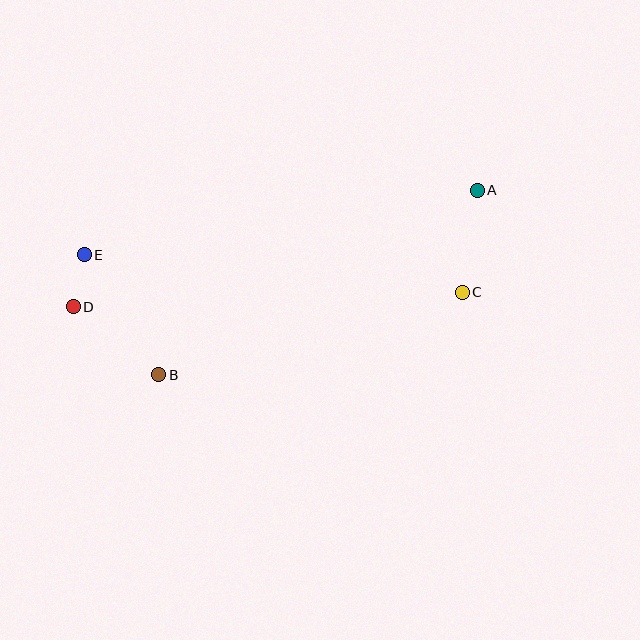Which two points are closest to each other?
Points D and E are closest to each other.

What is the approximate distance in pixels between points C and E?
The distance between C and E is approximately 380 pixels.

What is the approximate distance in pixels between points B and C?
The distance between B and C is approximately 315 pixels.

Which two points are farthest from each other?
Points A and D are farthest from each other.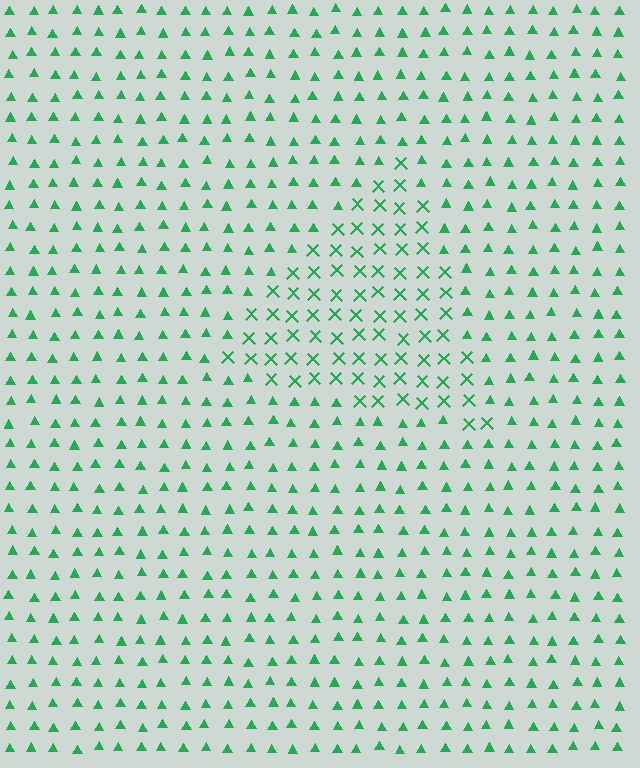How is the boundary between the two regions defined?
The boundary is defined by a change in element shape: X marks inside vs. triangles outside. All elements share the same color and spacing.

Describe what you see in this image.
The image is filled with small green elements arranged in a uniform grid. A triangle-shaped region contains X marks, while the surrounding area contains triangles. The boundary is defined purely by the change in element shape.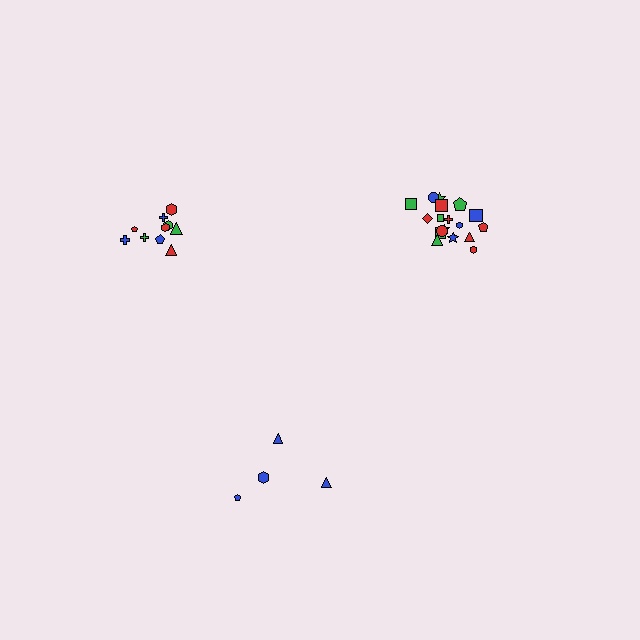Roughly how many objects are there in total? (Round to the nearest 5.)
Roughly 30 objects in total.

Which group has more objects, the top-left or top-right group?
The top-right group.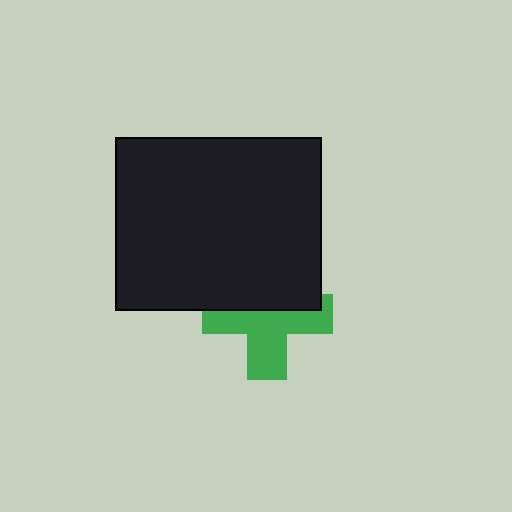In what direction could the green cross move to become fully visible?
The green cross could move down. That would shift it out from behind the black rectangle entirely.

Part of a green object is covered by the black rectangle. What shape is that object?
It is a cross.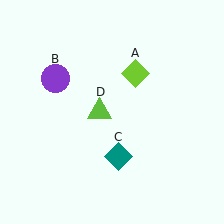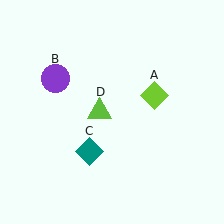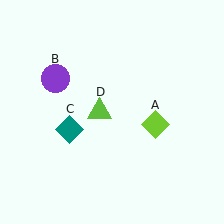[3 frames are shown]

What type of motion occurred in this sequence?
The lime diamond (object A), teal diamond (object C) rotated clockwise around the center of the scene.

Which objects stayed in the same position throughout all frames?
Purple circle (object B) and lime triangle (object D) remained stationary.